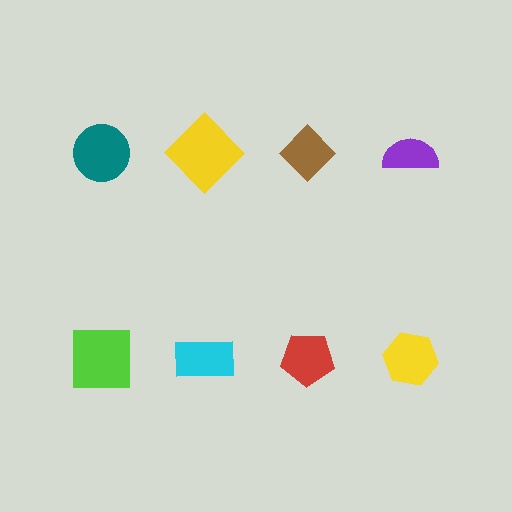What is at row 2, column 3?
A red pentagon.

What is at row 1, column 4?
A purple semicircle.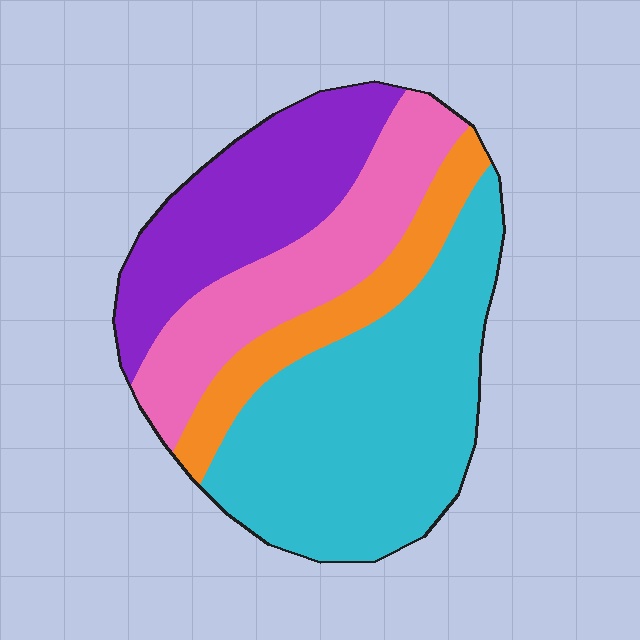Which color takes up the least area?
Orange, at roughly 15%.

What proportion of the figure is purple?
Purple covers roughly 25% of the figure.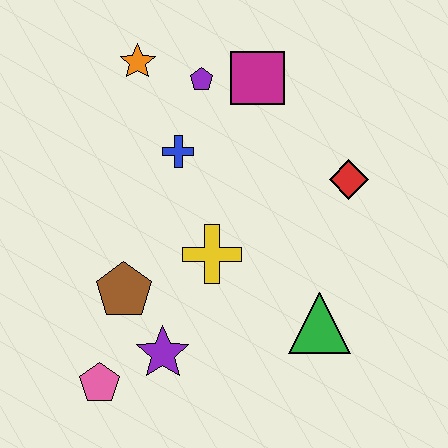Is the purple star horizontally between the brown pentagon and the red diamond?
Yes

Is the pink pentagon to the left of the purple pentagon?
Yes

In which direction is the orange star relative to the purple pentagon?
The orange star is to the left of the purple pentagon.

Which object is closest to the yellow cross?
The brown pentagon is closest to the yellow cross.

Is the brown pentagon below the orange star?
Yes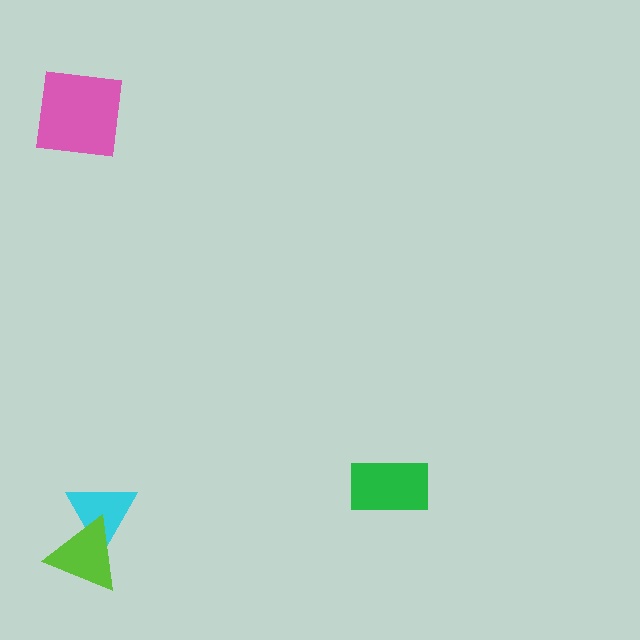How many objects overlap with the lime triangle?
1 object overlaps with the lime triangle.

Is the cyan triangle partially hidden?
Yes, it is partially covered by another shape.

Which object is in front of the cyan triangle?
The lime triangle is in front of the cyan triangle.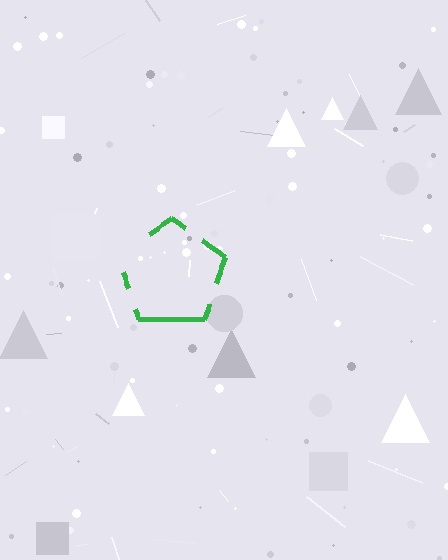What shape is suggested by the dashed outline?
The dashed outline suggests a pentagon.